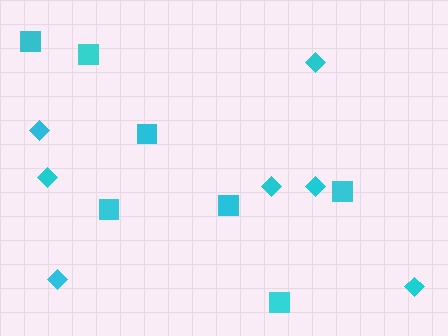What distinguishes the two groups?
There are 2 groups: one group of squares (7) and one group of diamonds (7).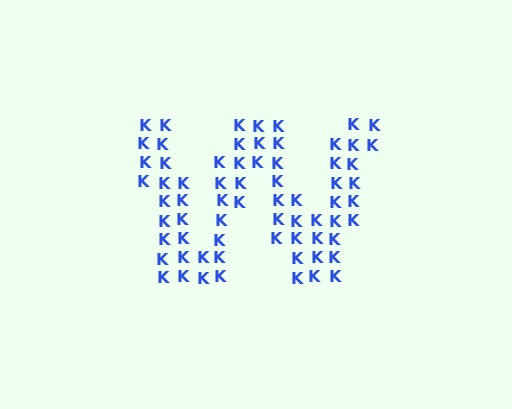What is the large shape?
The large shape is the letter W.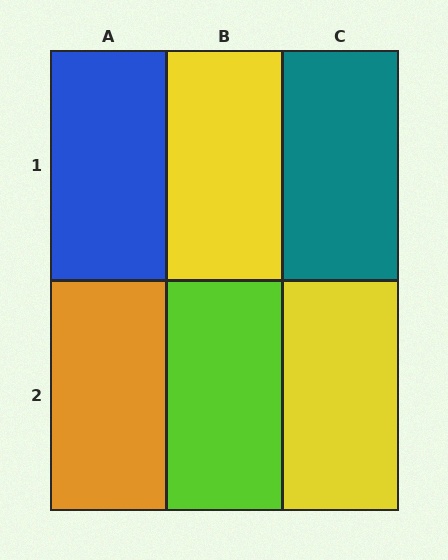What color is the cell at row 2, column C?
Yellow.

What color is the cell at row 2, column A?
Orange.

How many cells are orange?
1 cell is orange.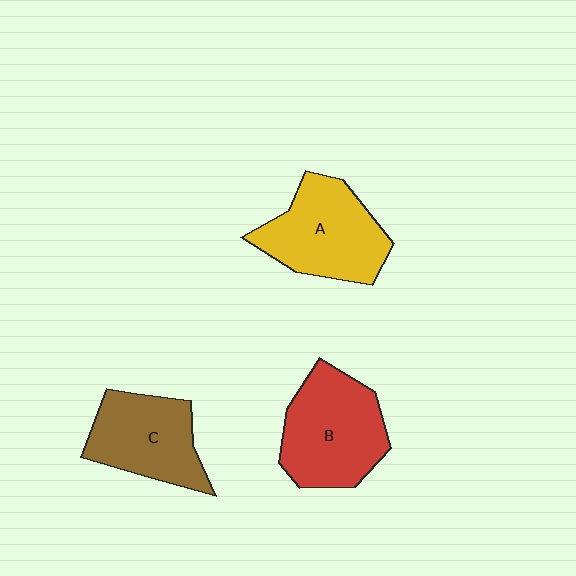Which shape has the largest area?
Shape B (red).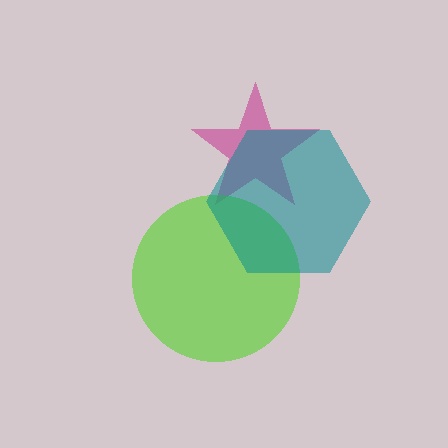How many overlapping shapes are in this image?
There are 3 overlapping shapes in the image.